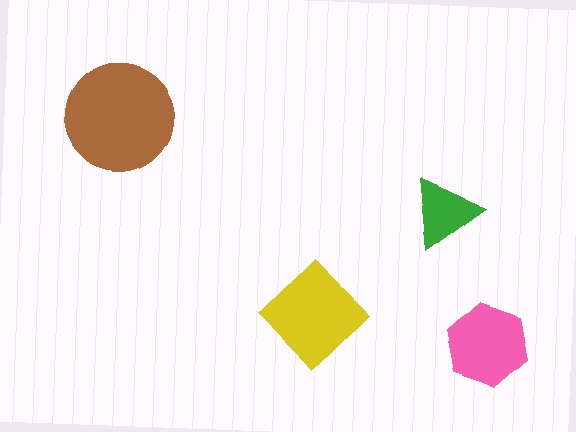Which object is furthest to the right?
The pink hexagon is rightmost.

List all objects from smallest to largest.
The green triangle, the pink hexagon, the yellow diamond, the brown circle.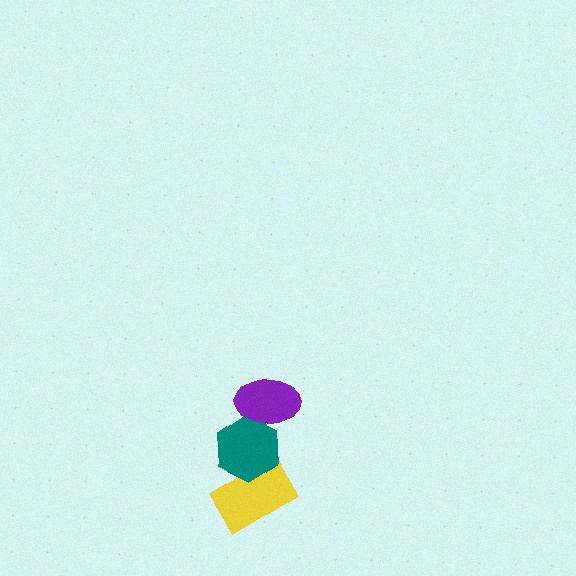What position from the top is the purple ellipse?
The purple ellipse is 1st from the top.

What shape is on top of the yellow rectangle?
The teal hexagon is on top of the yellow rectangle.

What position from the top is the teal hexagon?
The teal hexagon is 2nd from the top.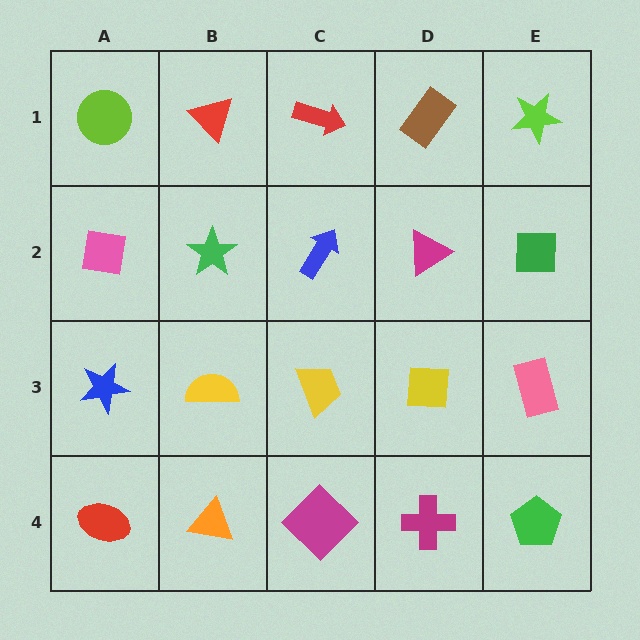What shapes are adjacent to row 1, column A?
A pink square (row 2, column A), a red triangle (row 1, column B).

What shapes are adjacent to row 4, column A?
A blue star (row 3, column A), an orange triangle (row 4, column B).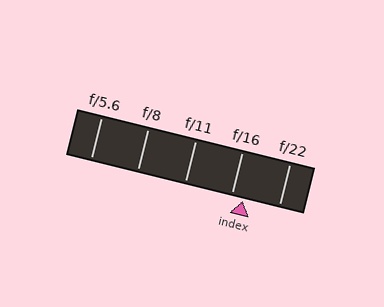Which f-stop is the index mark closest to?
The index mark is closest to f/16.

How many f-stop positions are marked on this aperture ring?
There are 5 f-stop positions marked.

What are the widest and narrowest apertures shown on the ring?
The widest aperture shown is f/5.6 and the narrowest is f/22.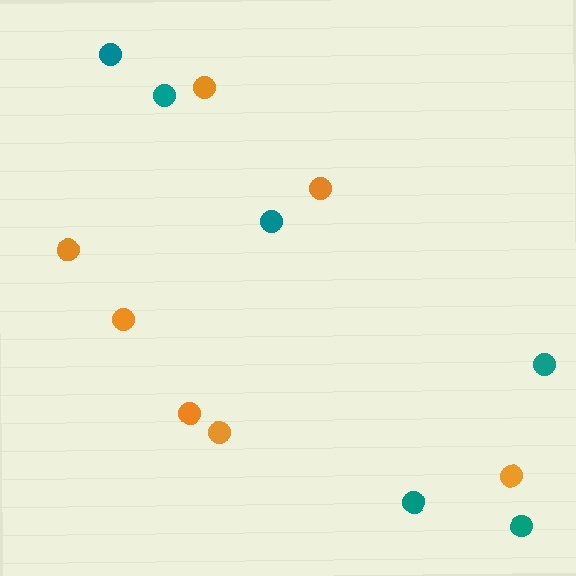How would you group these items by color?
There are 2 groups: one group of orange circles (7) and one group of teal circles (6).